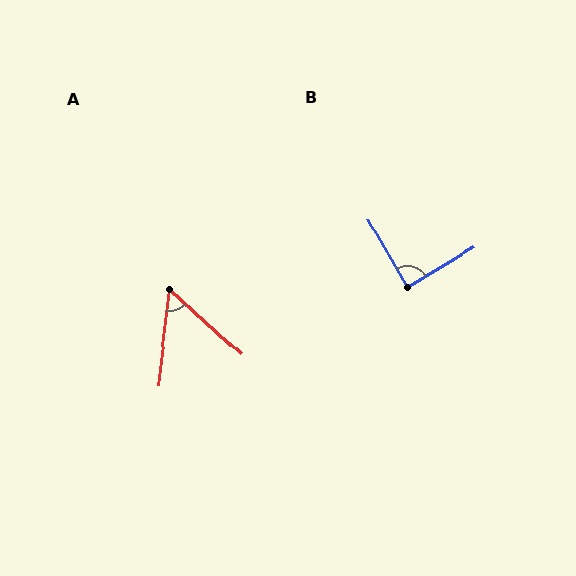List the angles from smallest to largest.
A (54°), B (89°).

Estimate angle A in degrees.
Approximately 54 degrees.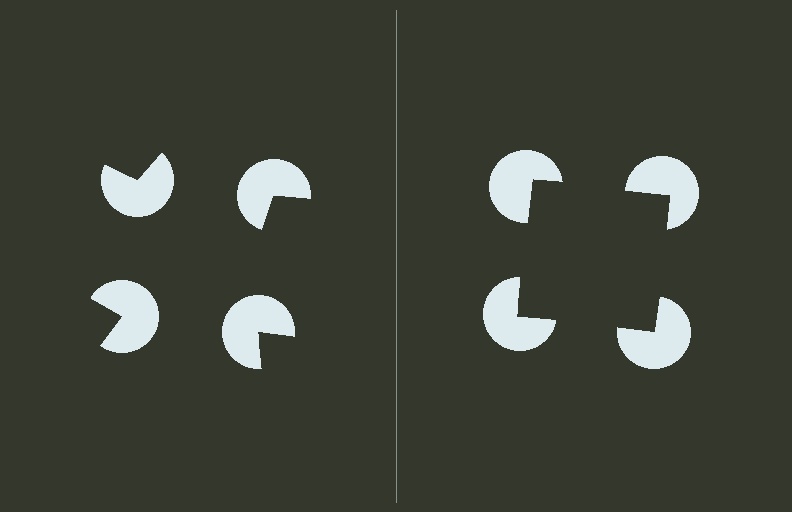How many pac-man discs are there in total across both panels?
8 — 4 on each side.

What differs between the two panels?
The pac-man discs are positioned identically on both sides; only the wedge orientations differ. On the right they align to a square; on the left they are misaligned.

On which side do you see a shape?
An illusory square appears on the right side. On the left side the wedge cuts are rotated, so no coherent shape forms.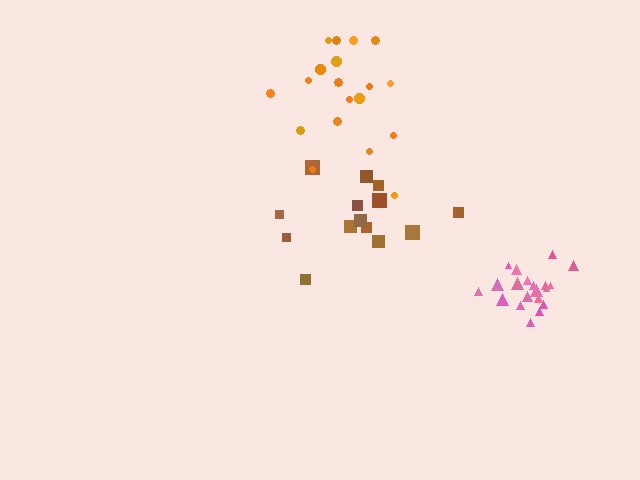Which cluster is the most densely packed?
Pink.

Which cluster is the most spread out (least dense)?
Brown.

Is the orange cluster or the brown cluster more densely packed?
Orange.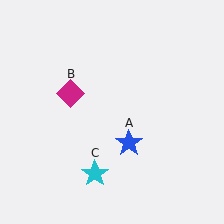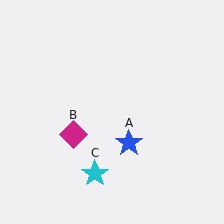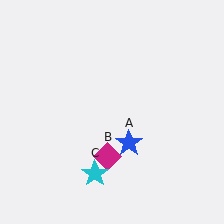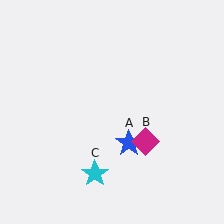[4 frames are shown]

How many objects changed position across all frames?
1 object changed position: magenta diamond (object B).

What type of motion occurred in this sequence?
The magenta diamond (object B) rotated counterclockwise around the center of the scene.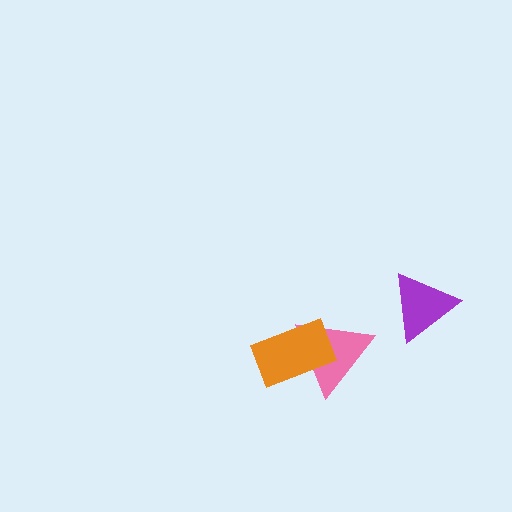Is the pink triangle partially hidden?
Yes, it is partially covered by another shape.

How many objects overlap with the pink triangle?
1 object overlaps with the pink triangle.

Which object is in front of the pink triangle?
The orange rectangle is in front of the pink triangle.